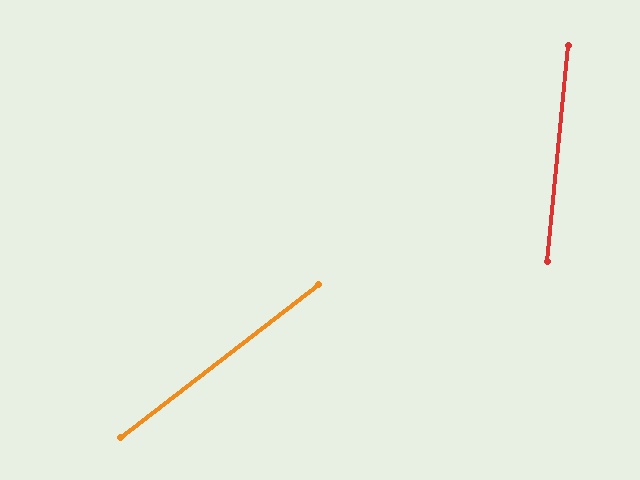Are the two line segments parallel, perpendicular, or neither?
Neither parallel nor perpendicular — they differ by about 47°.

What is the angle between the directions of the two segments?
Approximately 47 degrees.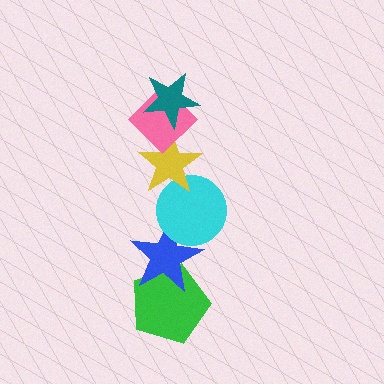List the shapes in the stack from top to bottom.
From top to bottom: the teal star, the pink diamond, the yellow star, the cyan circle, the blue star, the green pentagon.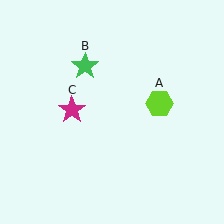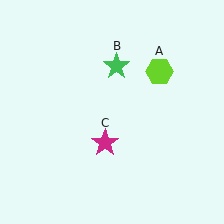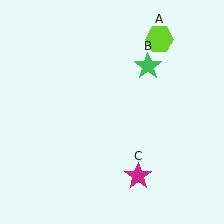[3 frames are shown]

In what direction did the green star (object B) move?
The green star (object B) moved right.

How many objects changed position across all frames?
3 objects changed position: lime hexagon (object A), green star (object B), magenta star (object C).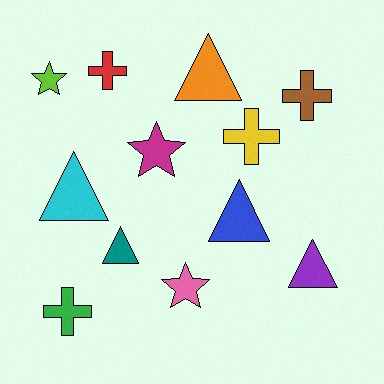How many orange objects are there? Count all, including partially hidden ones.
There is 1 orange object.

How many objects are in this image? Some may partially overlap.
There are 12 objects.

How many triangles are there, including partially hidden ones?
There are 5 triangles.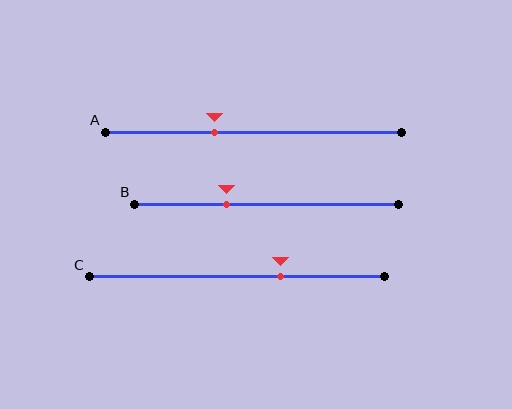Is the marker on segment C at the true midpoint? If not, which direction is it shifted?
No, the marker on segment C is shifted to the right by about 15% of the segment length.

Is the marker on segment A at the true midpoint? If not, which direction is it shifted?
No, the marker on segment A is shifted to the left by about 13% of the segment length.